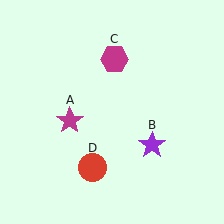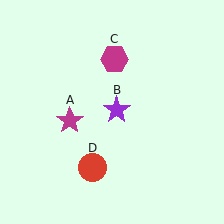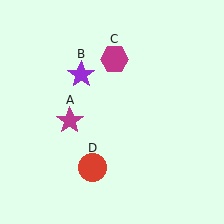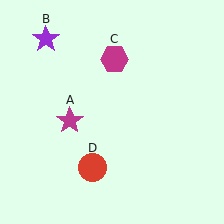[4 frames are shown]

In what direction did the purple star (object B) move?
The purple star (object B) moved up and to the left.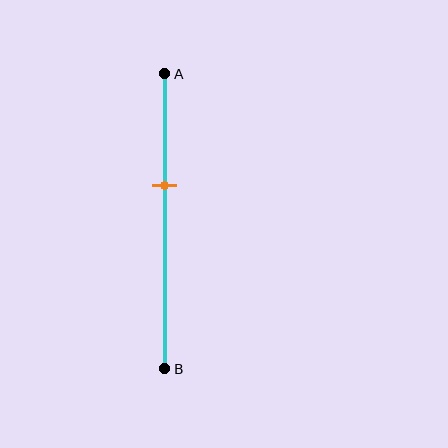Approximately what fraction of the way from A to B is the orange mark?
The orange mark is approximately 40% of the way from A to B.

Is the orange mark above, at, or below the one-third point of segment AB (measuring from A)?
The orange mark is below the one-third point of segment AB.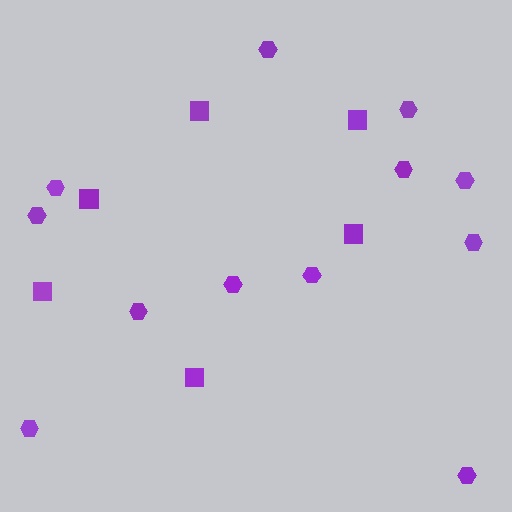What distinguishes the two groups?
There are 2 groups: one group of hexagons (12) and one group of squares (6).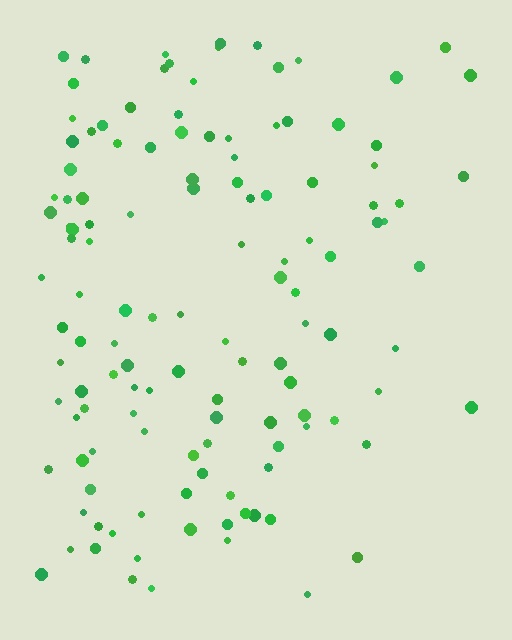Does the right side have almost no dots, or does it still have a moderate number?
Still a moderate number, just noticeably fewer than the left.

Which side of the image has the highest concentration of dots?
The left.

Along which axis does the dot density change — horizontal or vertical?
Horizontal.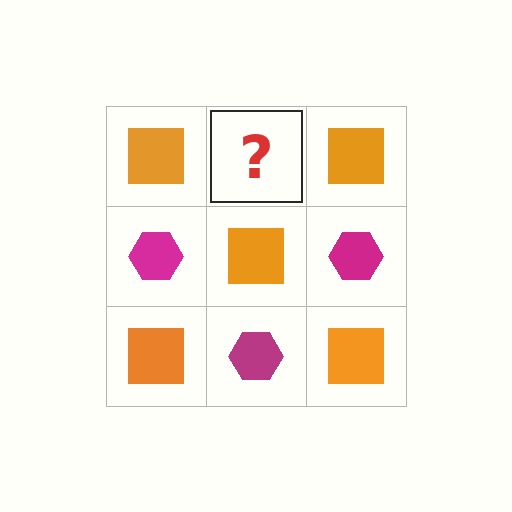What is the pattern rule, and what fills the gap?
The rule is that it alternates orange square and magenta hexagon in a checkerboard pattern. The gap should be filled with a magenta hexagon.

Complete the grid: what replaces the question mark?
The question mark should be replaced with a magenta hexagon.